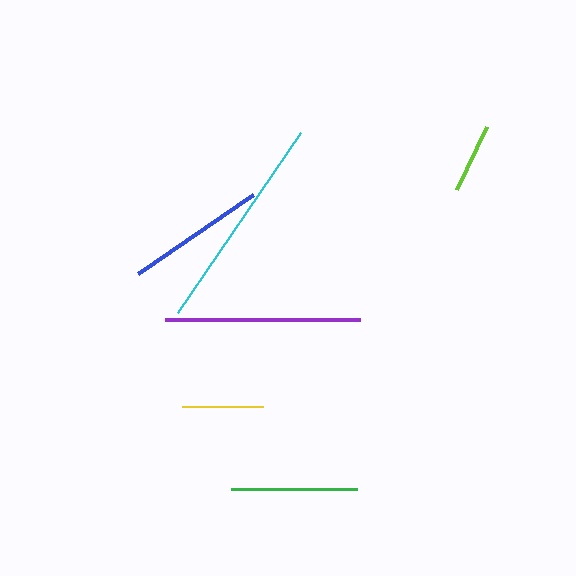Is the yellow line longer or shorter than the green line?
The green line is longer than the yellow line.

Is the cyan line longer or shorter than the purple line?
The cyan line is longer than the purple line.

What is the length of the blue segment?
The blue segment is approximately 140 pixels long.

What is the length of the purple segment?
The purple segment is approximately 195 pixels long.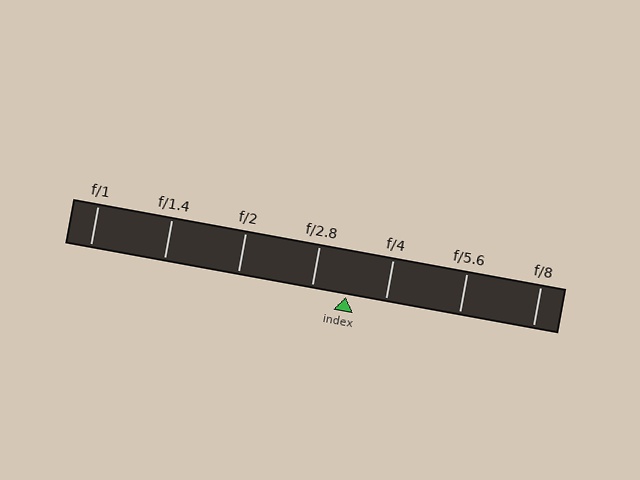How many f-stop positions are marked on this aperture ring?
There are 7 f-stop positions marked.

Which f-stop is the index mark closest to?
The index mark is closest to f/2.8.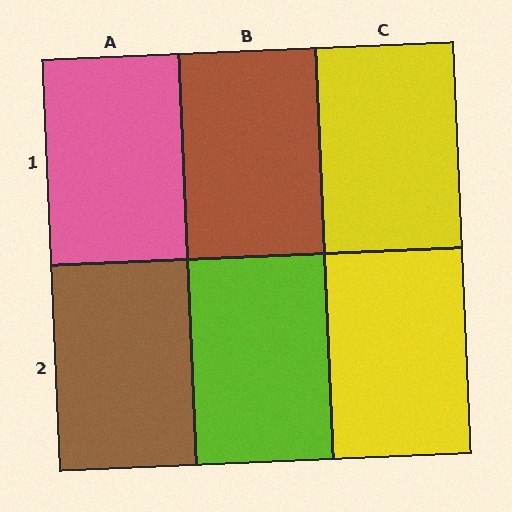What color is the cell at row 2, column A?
Brown.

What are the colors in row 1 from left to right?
Pink, brown, yellow.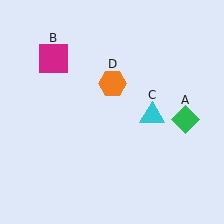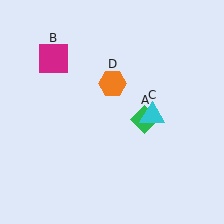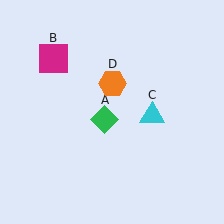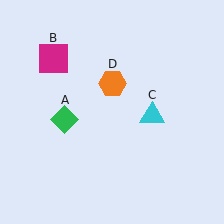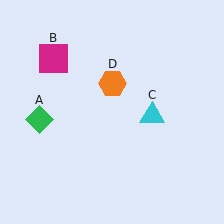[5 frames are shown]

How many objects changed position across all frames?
1 object changed position: green diamond (object A).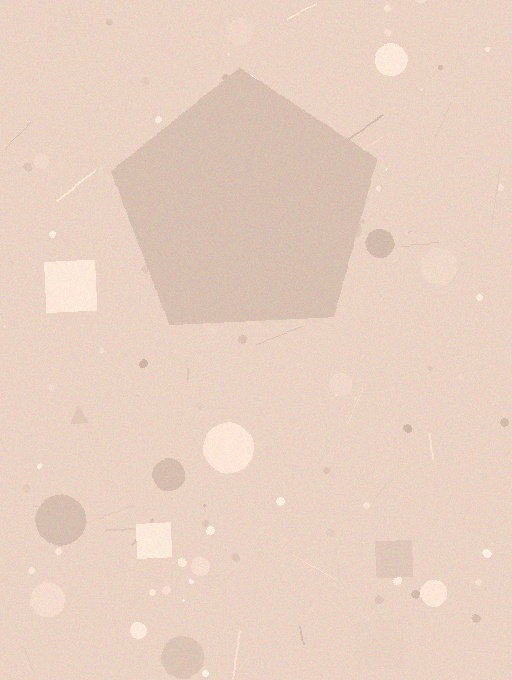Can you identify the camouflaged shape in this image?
The camouflaged shape is a pentagon.